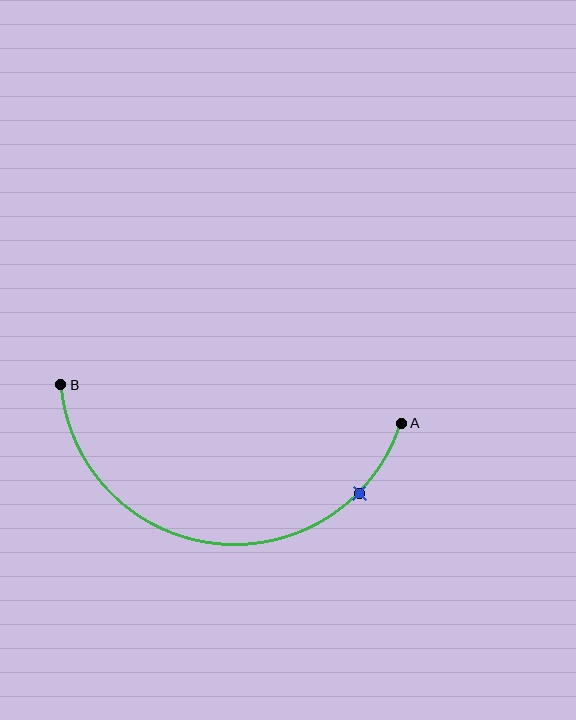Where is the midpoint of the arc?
The arc midpoint is the point on the curve farthest from the straight line joining A and B. It sits below that line.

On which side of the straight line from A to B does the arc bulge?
The arc bulges below the straight line connecting A and B.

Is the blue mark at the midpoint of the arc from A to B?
No. The blue mark lies on the arc but is closer to endpoint A. The arc midpoint would be at the point on the curve equidistant along the arc from both A and B.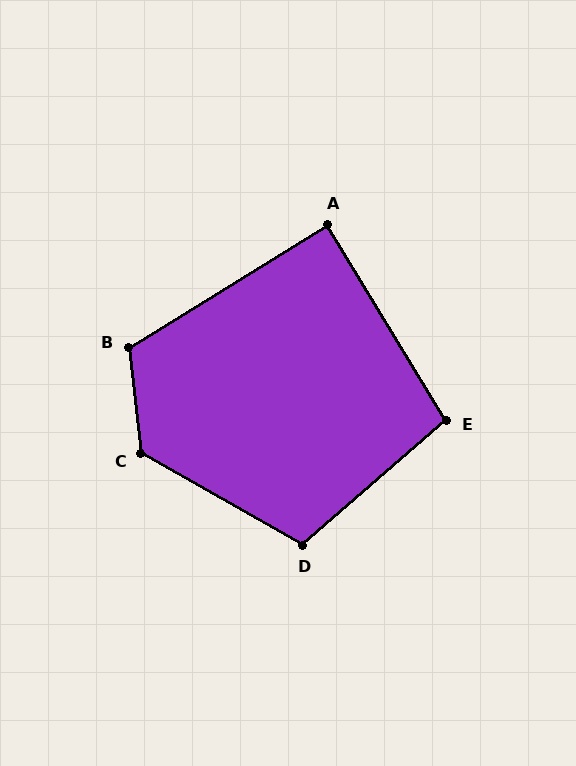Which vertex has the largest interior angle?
C, at approximately 126 degrees.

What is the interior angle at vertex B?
Approximately 115 degrees (obtuse).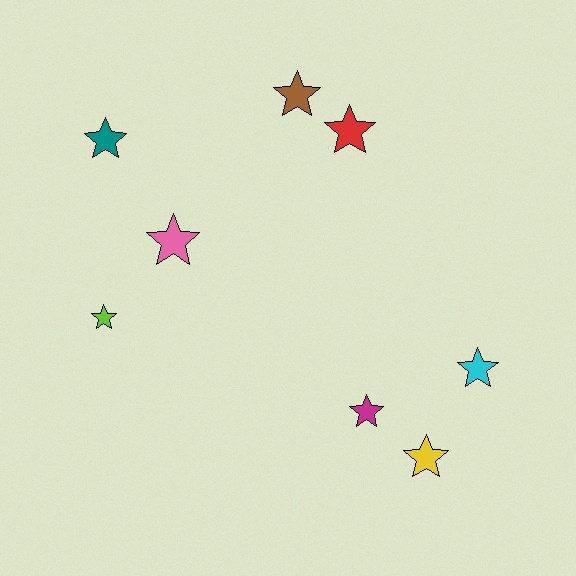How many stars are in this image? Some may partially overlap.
There are 8 stars.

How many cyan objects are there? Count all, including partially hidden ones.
There is 1 cyan object.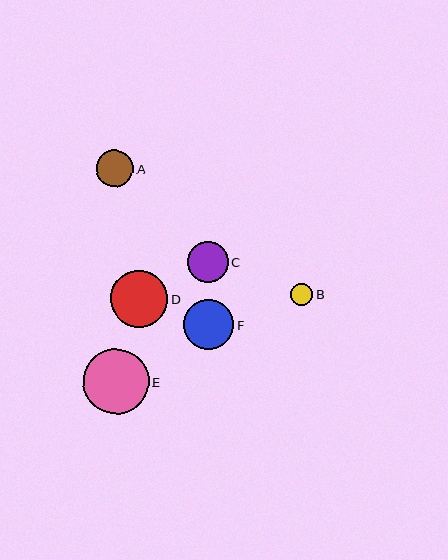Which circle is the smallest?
Circle B is the smallest with a size of approximately 22 pixels.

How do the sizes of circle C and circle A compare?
Circle C and circle A are approximately the same size.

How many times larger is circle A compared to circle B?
Circle A is approximately 1.7 times the size of circle B.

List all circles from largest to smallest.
From largest to smallest: E, D, F, C, A, B.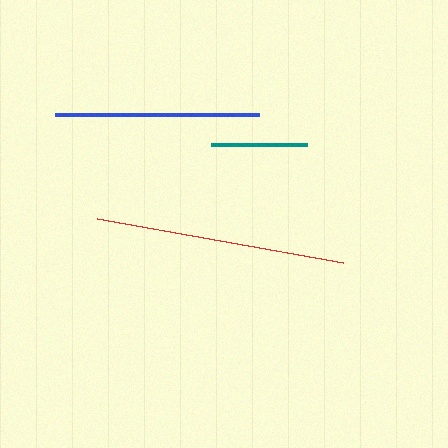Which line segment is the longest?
The red line is the longest at approximately 250 pixels.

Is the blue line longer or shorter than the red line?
The red line is longer than the blue line.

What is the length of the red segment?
The red segment is approximately 250 pixels long.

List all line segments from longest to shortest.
From longest to shortest: red, blue, teal.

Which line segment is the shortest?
The teal line is the shortest at approximately 96 pixels.